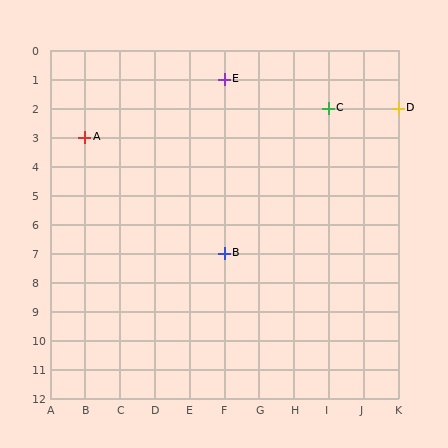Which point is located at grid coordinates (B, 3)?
Point A is at (B, 3).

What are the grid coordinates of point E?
Point E is at grid coordinates (F, 1).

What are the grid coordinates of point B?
Point B is at grid coordinates (F, 7).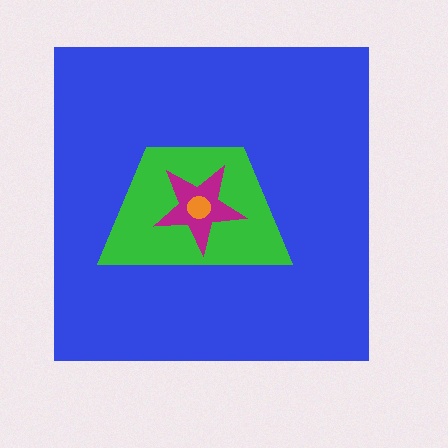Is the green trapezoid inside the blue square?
Yes.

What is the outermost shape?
The blue square.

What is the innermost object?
The orange circle.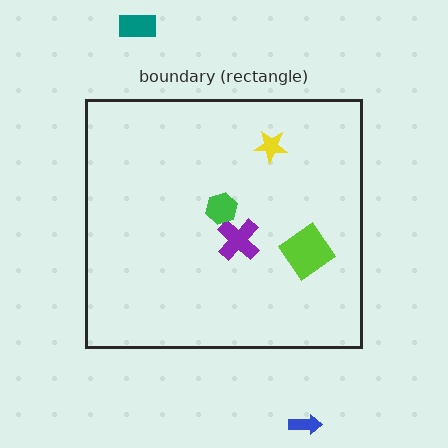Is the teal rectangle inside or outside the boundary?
Outside.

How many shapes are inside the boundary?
4 inside, 2 outside.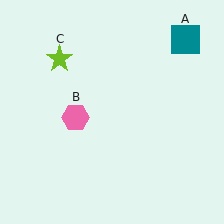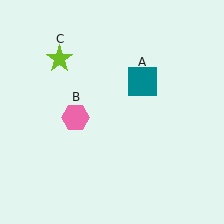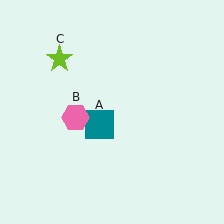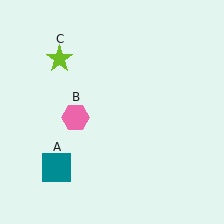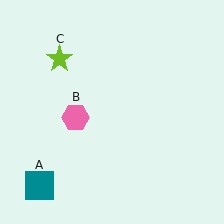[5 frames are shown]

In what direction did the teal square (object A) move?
The teal square (object A) moved down and to the left.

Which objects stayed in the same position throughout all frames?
Pink hexagon (object B) and lime star (object C) remained stationary.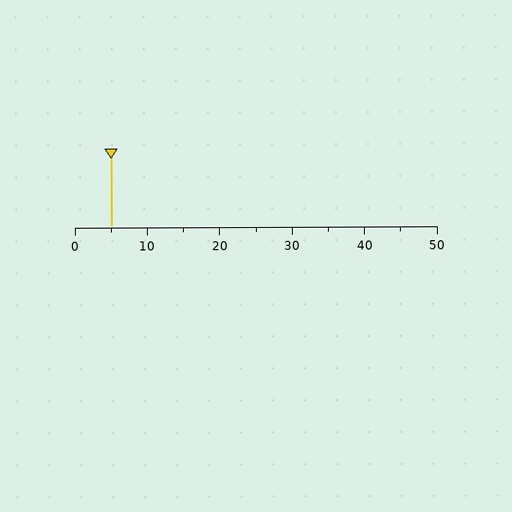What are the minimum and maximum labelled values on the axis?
The axis runs from 0 to 50.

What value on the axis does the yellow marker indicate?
The marker indicates approximately 5.